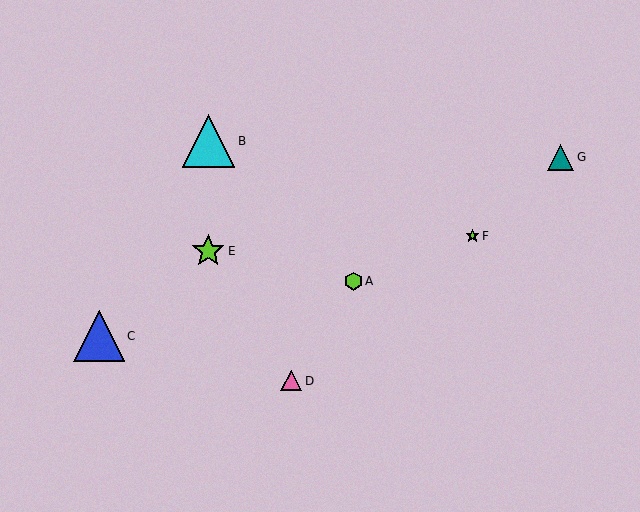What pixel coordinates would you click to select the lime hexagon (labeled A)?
Click at (353, 281) to select the lime hexagon A.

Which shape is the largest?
The cyan triangle (labeled B) is the largest.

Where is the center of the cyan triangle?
The center of the cyan triangle is at (208, 141).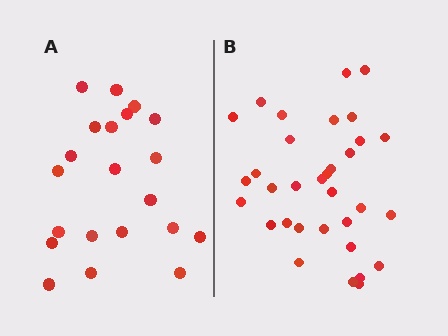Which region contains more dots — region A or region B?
Region B (the right region) has more dots.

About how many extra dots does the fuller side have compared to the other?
Region B has roughly 12 or so more dots than region A.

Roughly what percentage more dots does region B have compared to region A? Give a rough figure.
About 55% more.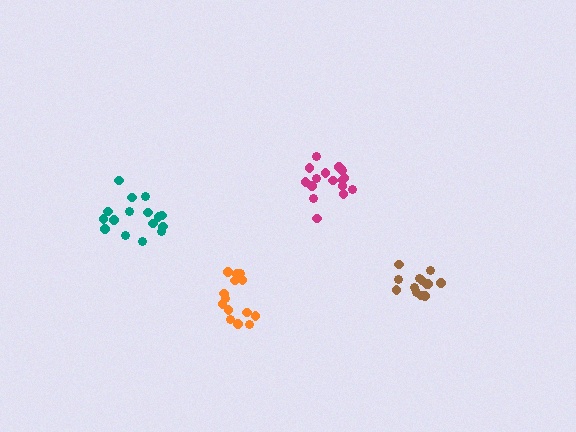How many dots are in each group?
Group 1: 14 dots, Group 2: 16 dots, Group 3: 13 dots, Group 4: 17 dots (60 total).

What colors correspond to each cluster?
The clusters are colored: orange, teal, brown, magenta.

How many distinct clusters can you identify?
There are 4 distinct clusters.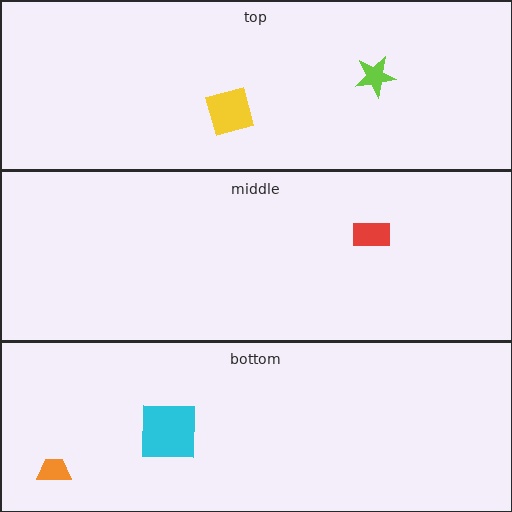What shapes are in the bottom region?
The orange trapezoid, the cyan square.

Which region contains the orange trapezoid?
The bottom region.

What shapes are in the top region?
The lime star, the yellow diamond.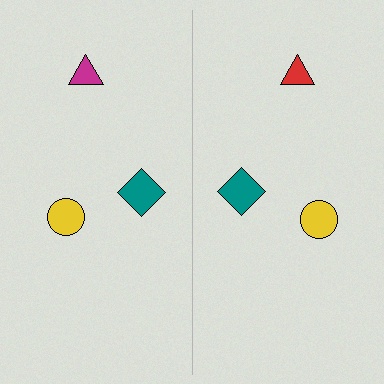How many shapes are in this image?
There are 6 shapes in this image.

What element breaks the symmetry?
The red triangle on the right side breaks the symmetry — its mirror counterpart is magenta.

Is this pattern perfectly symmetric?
No, the pattern is not perfectly symmetric. The red triangle on the right side breaks the symmetry — its mirror counterpart is magenta.